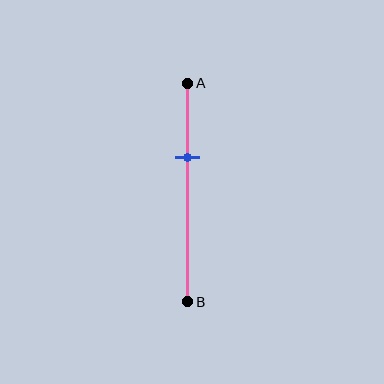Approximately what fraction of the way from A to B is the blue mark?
The blue mark is approximately 35% of the way from A to B.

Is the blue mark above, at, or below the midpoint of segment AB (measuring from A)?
The blue mark is above the midpoint of segment AB.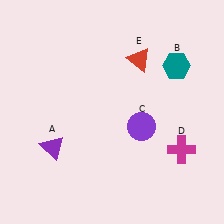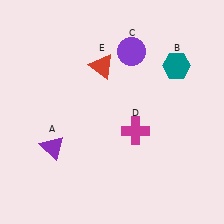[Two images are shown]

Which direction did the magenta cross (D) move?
The magenta cross (D) moved left.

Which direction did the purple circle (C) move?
The purple circle (C) moved up.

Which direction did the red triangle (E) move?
The red triangle (E) moved left.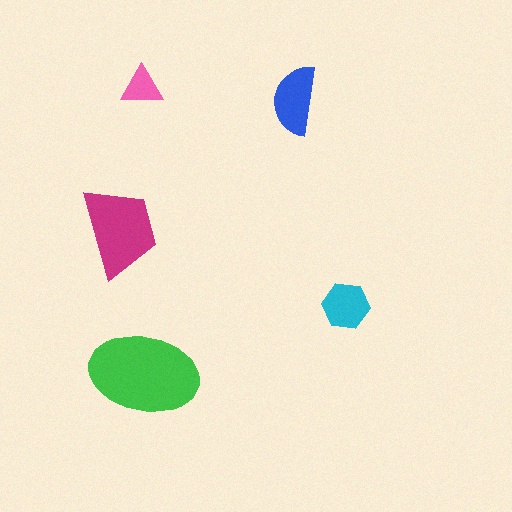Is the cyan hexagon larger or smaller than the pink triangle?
Larger.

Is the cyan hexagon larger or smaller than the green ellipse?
Smaller.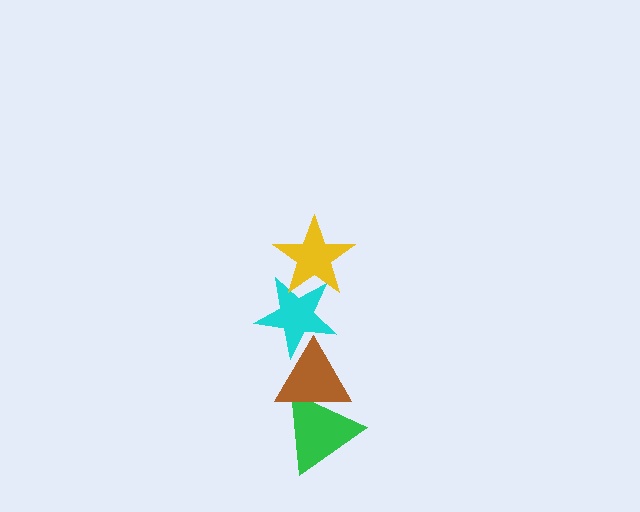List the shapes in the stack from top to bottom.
From top to bottom: the yellow star, the cyan star, the brown triangle, the green triangle.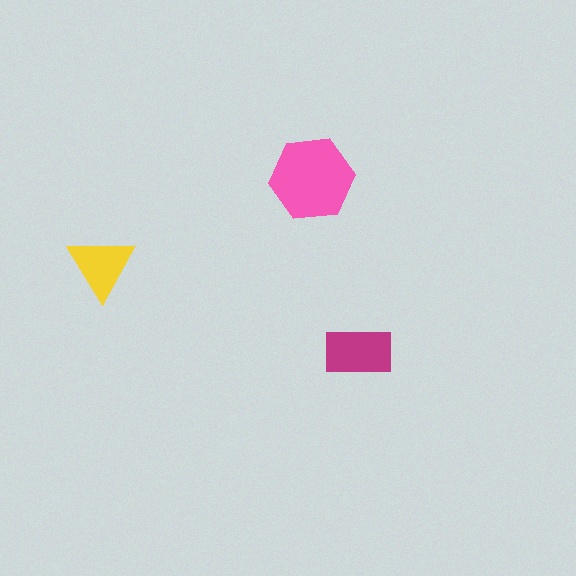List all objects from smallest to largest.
The yellow triangle, the magenta rectangle, the pink hexagon.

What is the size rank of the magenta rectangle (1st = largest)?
2nd.